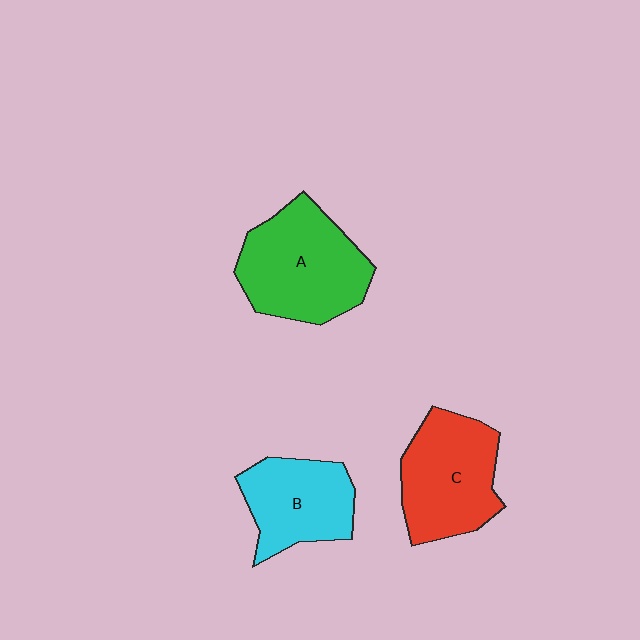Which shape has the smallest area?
Shape B (cyan).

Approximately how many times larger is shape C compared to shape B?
Approximately 1.2 times.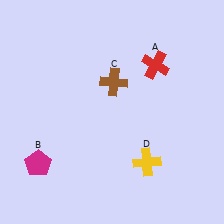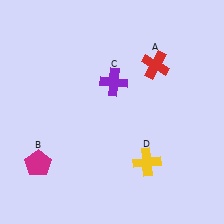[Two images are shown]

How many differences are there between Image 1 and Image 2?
There is 1 difference between the two images.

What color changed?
The cross (C) changed from brown in Image 1 to purple in Image 2.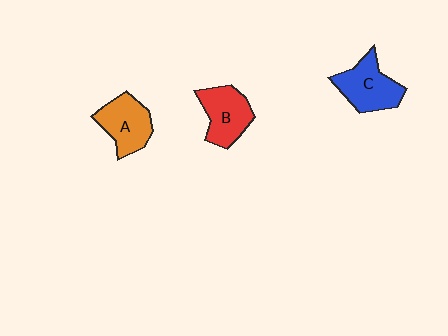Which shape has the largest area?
Shape C (blue).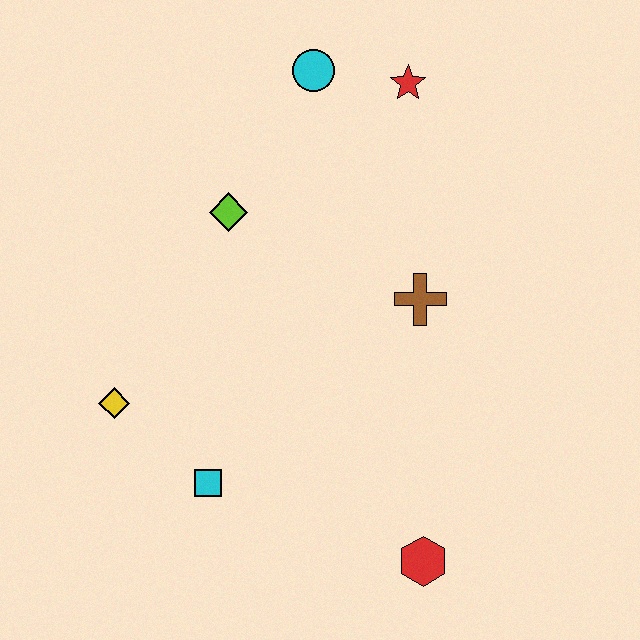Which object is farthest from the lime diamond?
The red hexagon is farthest from the lime diamond.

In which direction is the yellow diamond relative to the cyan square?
The yellow diamond is to the left of the cyan square.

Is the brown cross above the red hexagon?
Yes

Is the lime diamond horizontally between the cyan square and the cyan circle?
Yes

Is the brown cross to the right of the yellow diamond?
Yes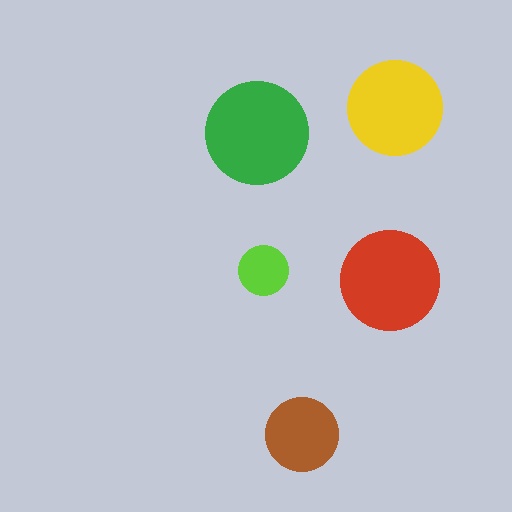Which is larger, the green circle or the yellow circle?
The green one.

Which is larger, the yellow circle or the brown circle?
The yellow one.